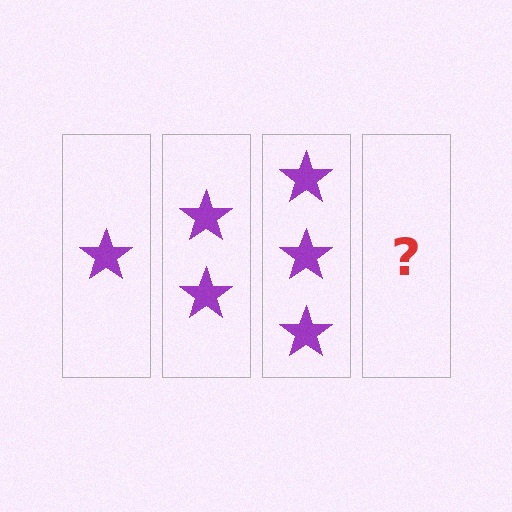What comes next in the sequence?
The next element should be 4 stars.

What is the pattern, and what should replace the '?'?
The pattern is that each step adds one more star. The '?' should be 4 stars.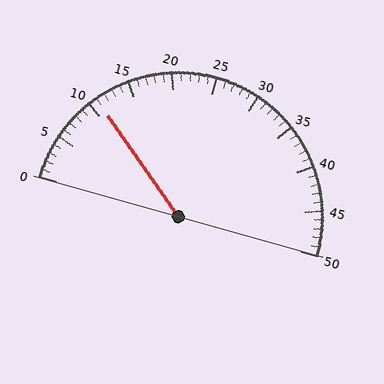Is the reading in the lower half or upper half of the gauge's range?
The reading is in the lower half of the range (0 to 50).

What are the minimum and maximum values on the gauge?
The gauge ranges from 0 to 50.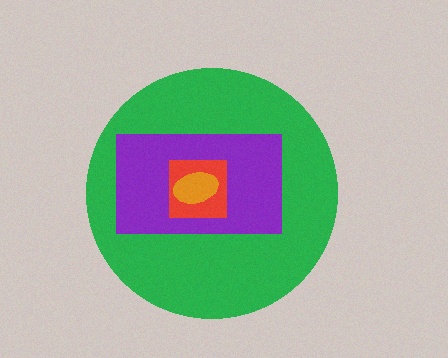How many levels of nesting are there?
4.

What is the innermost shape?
The orange ellipse.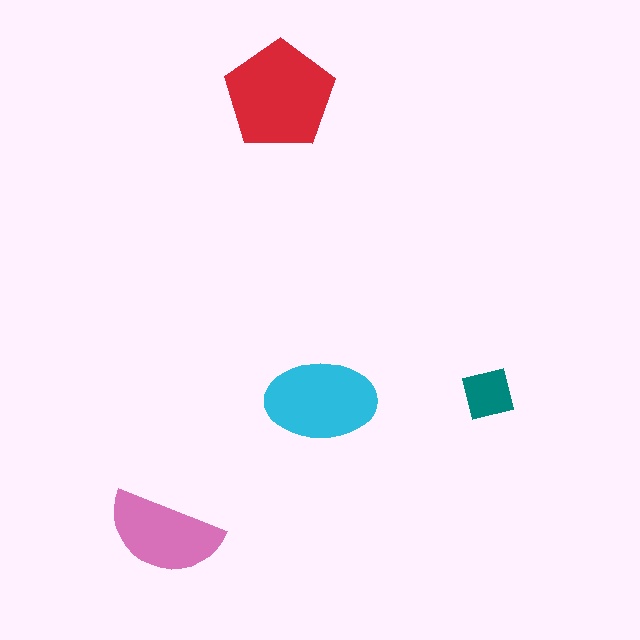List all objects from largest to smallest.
The red pentagon, the cyan ellipse, the pink semicircle, the teal square.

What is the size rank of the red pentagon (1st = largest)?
1st.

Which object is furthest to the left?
The pink semicircle is leftmost.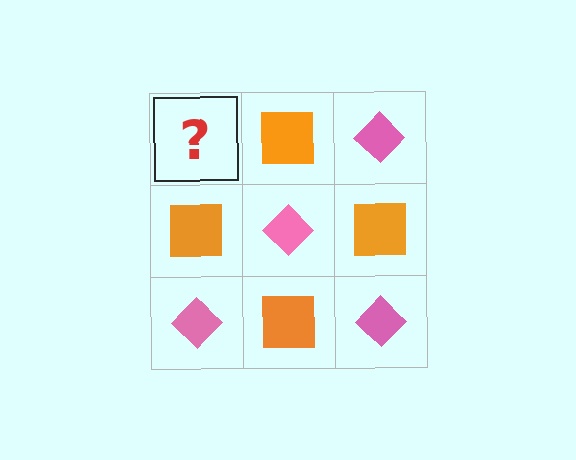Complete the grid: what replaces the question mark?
The question mark should be replaced with a pink diamond.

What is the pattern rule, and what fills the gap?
The rule is that it alternates pink diamond and orange square in a checkerboard pattern. The gap should be filled with a pink diamond.